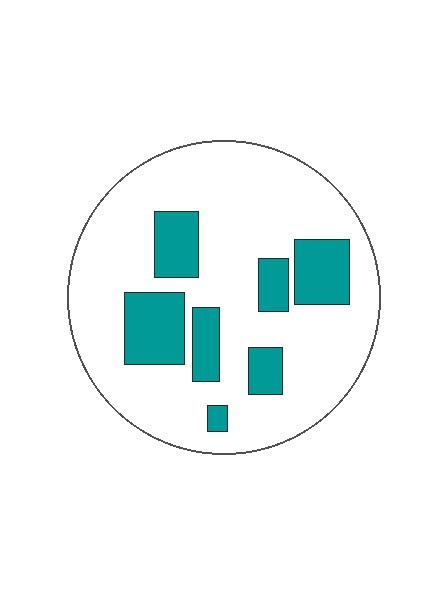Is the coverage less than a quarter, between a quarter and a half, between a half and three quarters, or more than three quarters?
Less than a quarter.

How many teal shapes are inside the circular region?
7.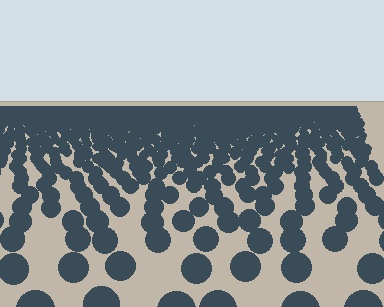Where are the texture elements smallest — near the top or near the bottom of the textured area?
Near the top.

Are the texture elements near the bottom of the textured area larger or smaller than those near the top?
Larger. Near the bottom, elements are closer to the viewer and appear at a bigger on-screen size.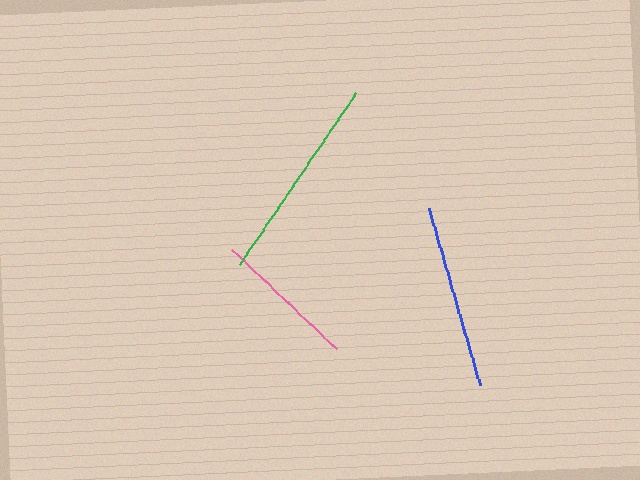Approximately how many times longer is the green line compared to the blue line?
The green line is approximately 1.1 times the length of the blue line.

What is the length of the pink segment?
The pink segment is approximately 145 pixels long.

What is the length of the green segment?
The green segment is approximately 207 pixels long.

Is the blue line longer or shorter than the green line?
The green line is longer than the blue line.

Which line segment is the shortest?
The pink line is the shortest at approximately 145 pixels.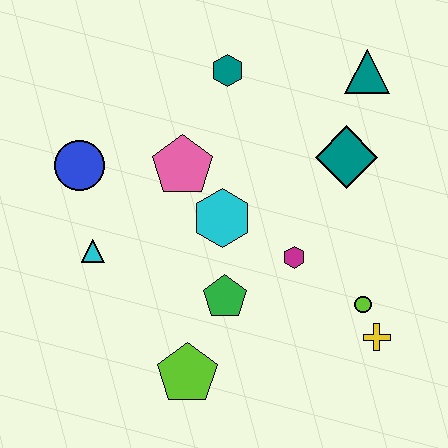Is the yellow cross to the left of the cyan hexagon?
No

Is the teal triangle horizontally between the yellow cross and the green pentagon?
Yes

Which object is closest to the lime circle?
The yellow cross is closest to the lime circle.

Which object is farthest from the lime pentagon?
The teal triangle is farthest from the lime pentagon.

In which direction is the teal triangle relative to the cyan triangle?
The teal triangle is to the right of the cyan triangle.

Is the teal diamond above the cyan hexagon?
Yes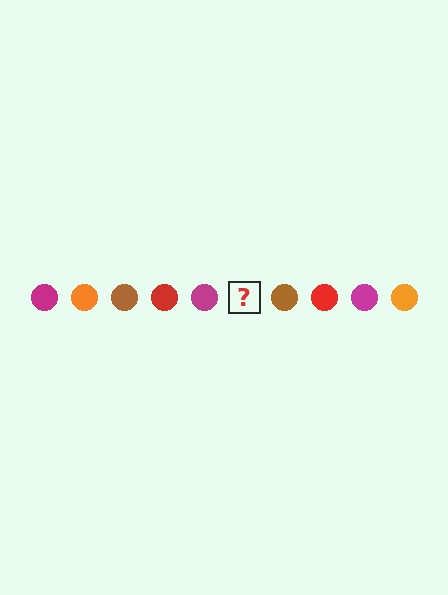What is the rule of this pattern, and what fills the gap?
The rule is that the pattern cycles through magenta, orange, brown, red circles. The gap should be filled with an orange circle.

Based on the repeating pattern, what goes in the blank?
The blank should be an orange circle.